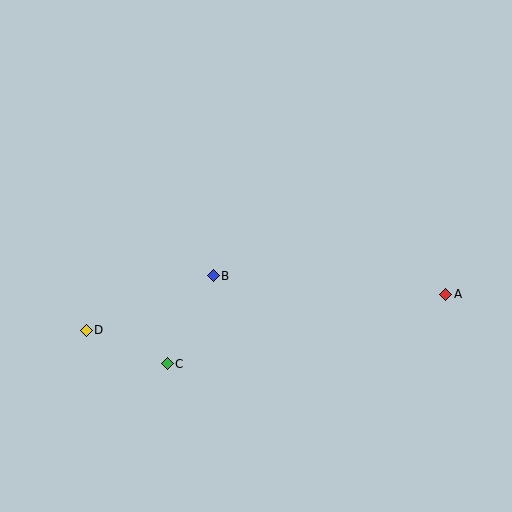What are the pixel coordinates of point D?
Point D is at (86, 330).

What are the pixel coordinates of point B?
Point B is at (213, 276).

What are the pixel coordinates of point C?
Point C is at (167, 364).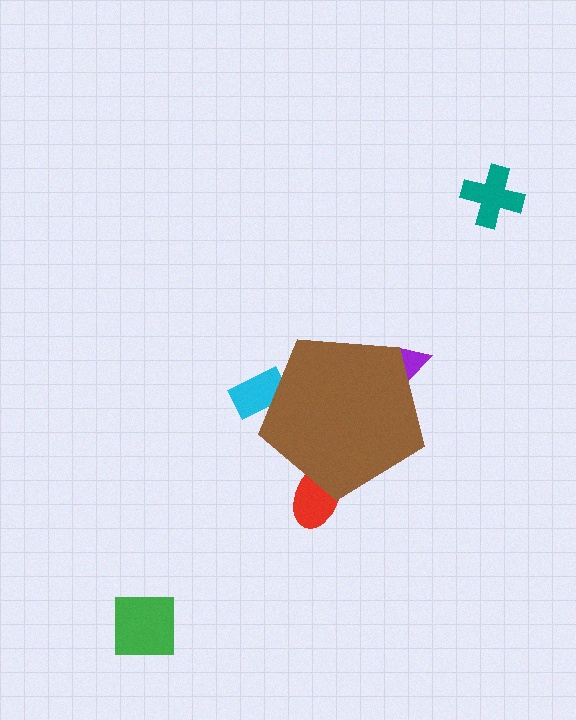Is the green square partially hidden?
No, the green square is fully visible.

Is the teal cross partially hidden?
No, the teal cross is fully visible.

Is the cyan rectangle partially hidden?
Yes, the cyan rectangle is partially hidden behind the brown pentagon.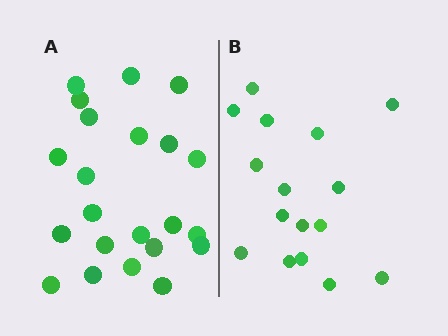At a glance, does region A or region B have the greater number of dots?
Region A (the left region) has more dots.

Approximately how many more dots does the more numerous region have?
Region A has about 6 more dots than region B.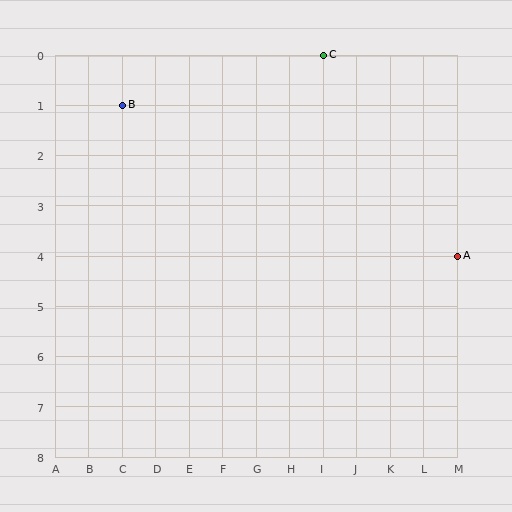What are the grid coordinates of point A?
Point A is at grid coordinates (M, 4).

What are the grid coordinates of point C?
Point C is at grid coordinates (I, 0).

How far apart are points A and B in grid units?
Points A and B are 10 columns and 3 rows apart (about 10.4 grid units diagonally).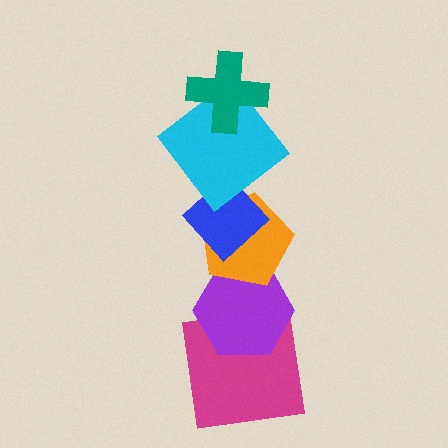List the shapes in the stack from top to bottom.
From top to bottom: the teal cross, the cyan diamond, the blue diamond, the orange pentagon, the purple hexagon, the magenta square.